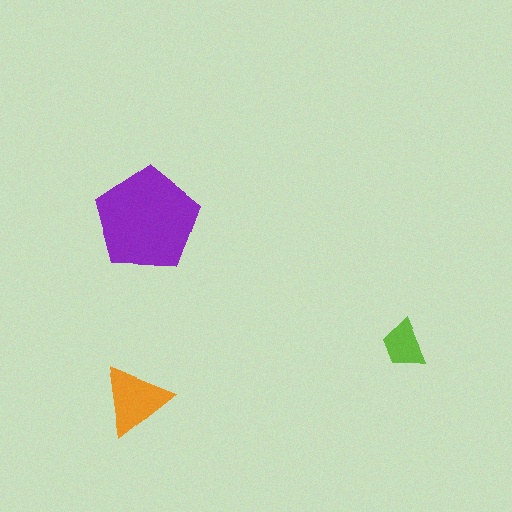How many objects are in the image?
There are 3 objects in the image.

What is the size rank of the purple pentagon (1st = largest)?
1st.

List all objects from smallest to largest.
The lime trapezoid, the orange triangle, the purple pentagon.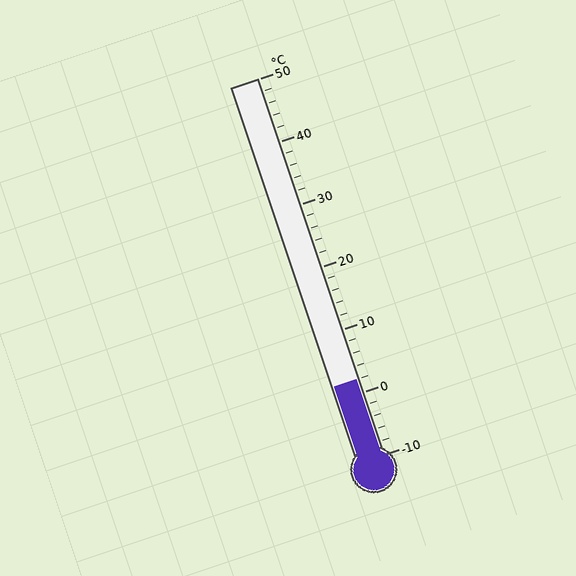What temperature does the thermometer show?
The thermometer shows approximately 2°C.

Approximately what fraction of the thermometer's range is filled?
The thermometer is filled to approximately 20% of its range.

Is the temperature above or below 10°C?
The temperature is below 10°C.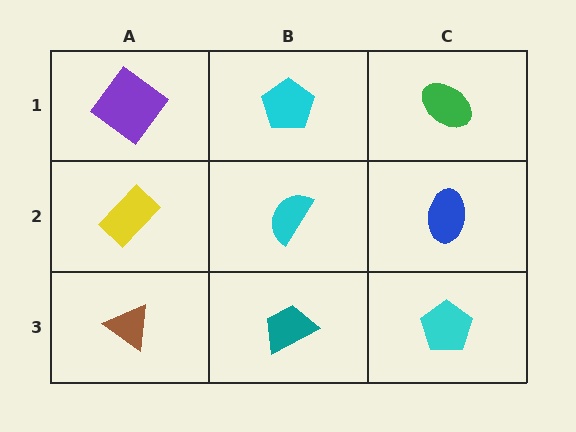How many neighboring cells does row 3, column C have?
2.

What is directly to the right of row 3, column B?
A cyan pentagon.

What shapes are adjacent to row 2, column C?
A green ellipse (row 1, column C), a cyan pentagon (row 3, column C), a cyan semicircle (row 2, column B).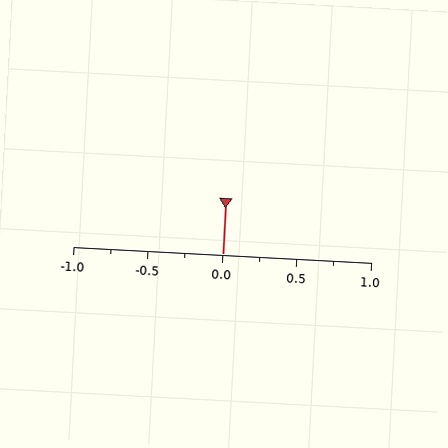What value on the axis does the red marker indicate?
The marker indicates approximately 0.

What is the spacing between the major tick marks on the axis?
The major ticks are spaced 0.5 apart.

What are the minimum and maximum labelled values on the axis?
The axis runs from -1.0 to 1.0.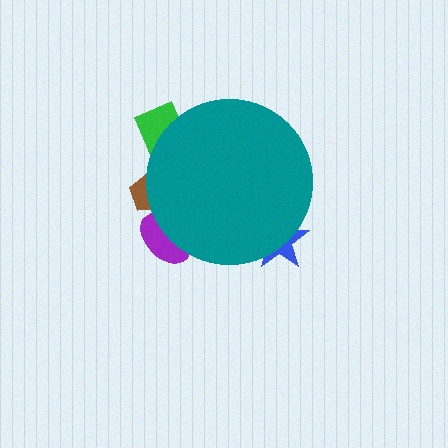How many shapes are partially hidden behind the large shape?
4 shapes are partially hidden.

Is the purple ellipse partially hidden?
Yes, the purple ellipse is partially hidden behind the teal circle.